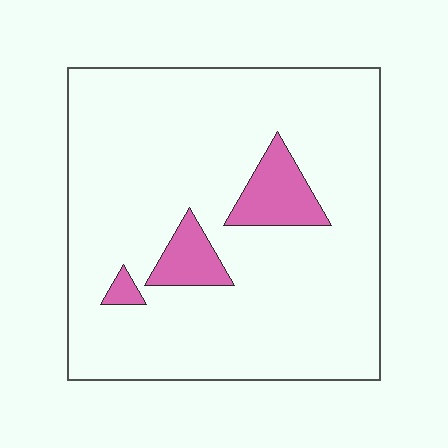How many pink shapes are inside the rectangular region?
3.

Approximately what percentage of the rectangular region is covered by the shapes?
Approximately 10%.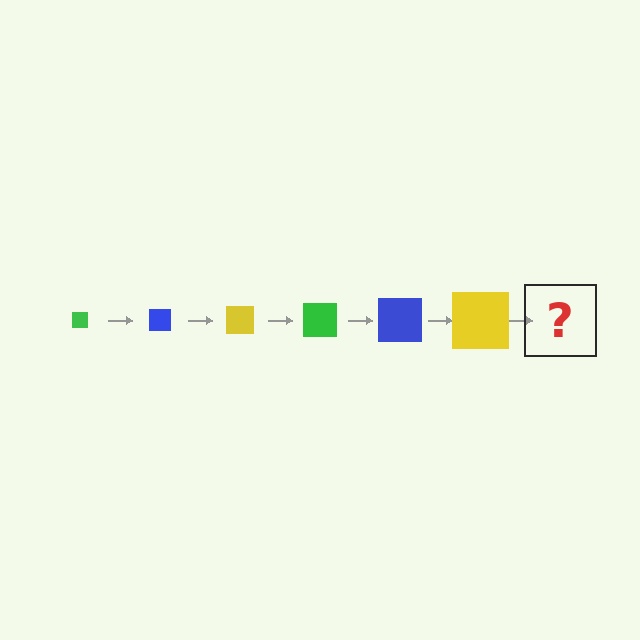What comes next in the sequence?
The next element should be a green square, larger than the previous one.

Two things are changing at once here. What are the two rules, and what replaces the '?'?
The two rules are that the square grows larger each step and the color cycles through green, blue, and yellow. The '?' should be a green square, larger than the previous one.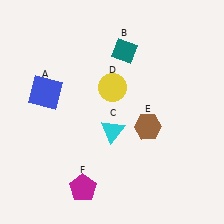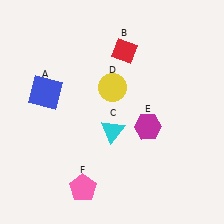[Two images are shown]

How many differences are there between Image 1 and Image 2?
There are 3 differences between the two images.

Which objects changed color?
B changed from teal to red. E changed from brown to magenta. F changed from magenta to pink.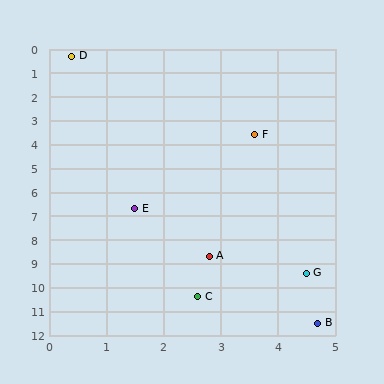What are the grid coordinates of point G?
Point G is at approximately (4.5, 9.4).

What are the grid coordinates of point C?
Point C is at approximately (2.6, 10.4).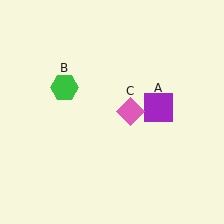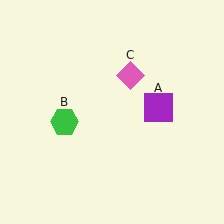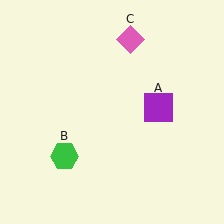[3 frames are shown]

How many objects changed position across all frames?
2 objects changed position: green hexagon (object B), pink diamond (object C).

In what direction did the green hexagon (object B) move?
The green hexagon (object B) moved down.